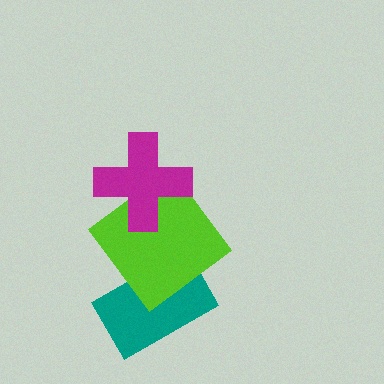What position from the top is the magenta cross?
The magenta cross is 1st from the top.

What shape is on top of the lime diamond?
The magenta cross is on top of the lime diamond.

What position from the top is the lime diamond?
The lime diamond is 2nd from the top.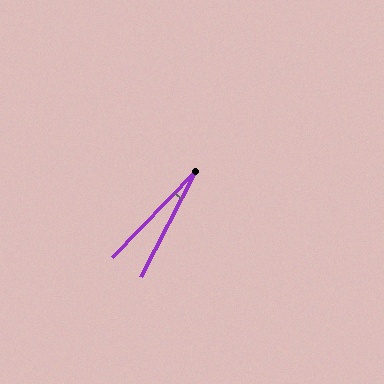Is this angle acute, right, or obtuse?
It is acute.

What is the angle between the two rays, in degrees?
Approximately 17 degrees.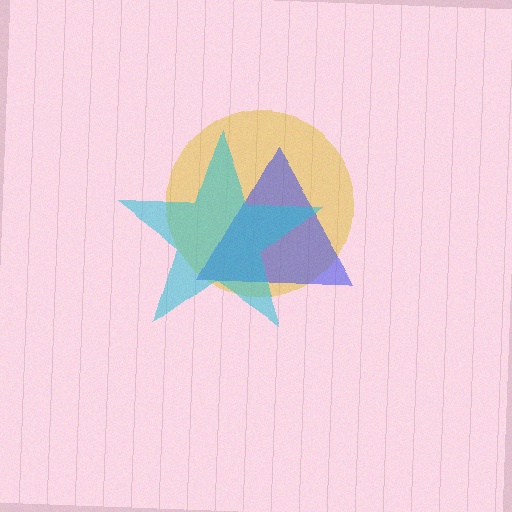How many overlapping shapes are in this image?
There are 3 overlapping shapes in the image.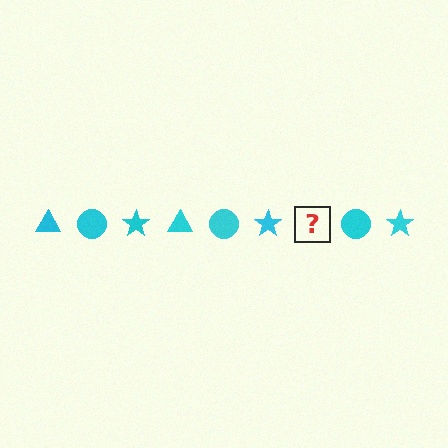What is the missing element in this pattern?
The missing element is a cyan triangle.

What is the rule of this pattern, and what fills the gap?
The rule is that the pattern cycles through triangle, circle, star shapes in cyan. The gap should be filled with a cyan triangle.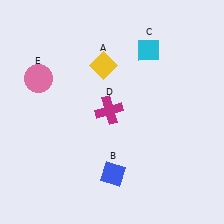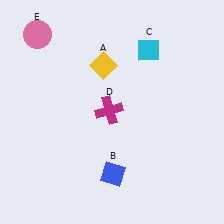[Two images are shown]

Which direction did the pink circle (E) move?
The pink circle (E) moved up.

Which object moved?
The pink circle (E) moved up.